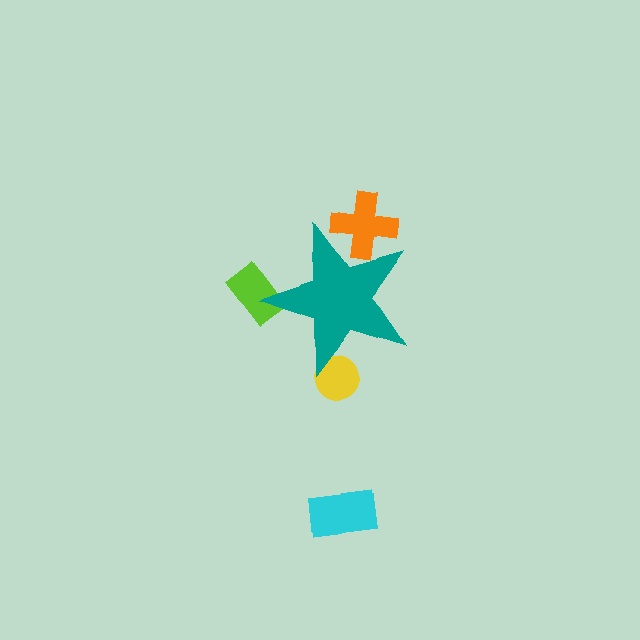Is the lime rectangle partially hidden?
Yes, the lime rectangle is partially hidden behind the teal star.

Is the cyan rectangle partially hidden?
No, the cyan rectangle is fully visible.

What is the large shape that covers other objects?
A teal star.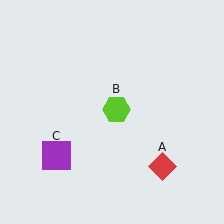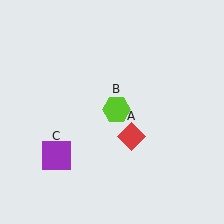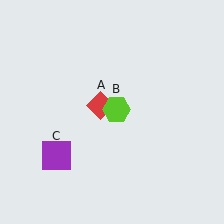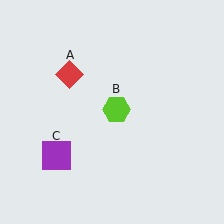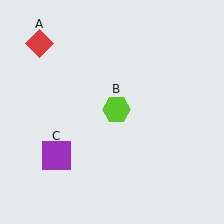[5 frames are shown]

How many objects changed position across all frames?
1 object changed position: red diamond (object A).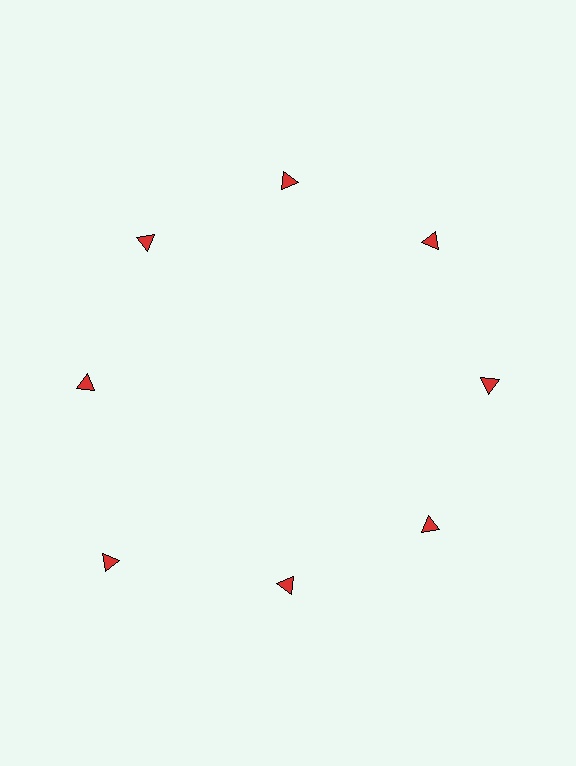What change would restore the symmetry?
The symmetry would be restored by moving it inward, back onto the ring so that all 8 triangles sit at equal angles and equal distance from the center.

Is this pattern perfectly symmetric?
No. The 8 red triangles are arranged in a ring, but one element near the 8 o'clock position is pushed outward from the center, breaking the 8-fold rotational symmetry.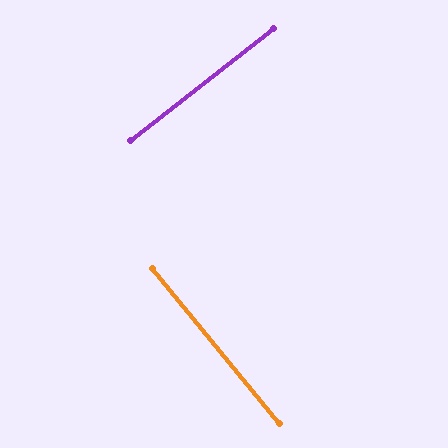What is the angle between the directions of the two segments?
Approximately 89 degrees.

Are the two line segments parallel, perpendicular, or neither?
Perpendicular — they meet at approximately 89°.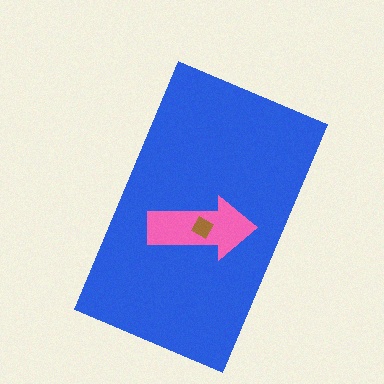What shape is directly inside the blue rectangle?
The pink arrow.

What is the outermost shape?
The blue rectangle.